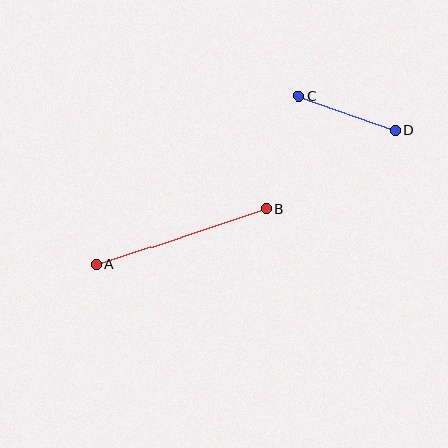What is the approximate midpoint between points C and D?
The midpoint is at approximately (347, 113) pixels.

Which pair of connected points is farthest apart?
Points A and B are farthest apart.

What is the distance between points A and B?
The distance is approximately 179 pixels.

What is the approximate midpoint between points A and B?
The midpoint is at approximately (181, 237) pixels.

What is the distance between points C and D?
The distance is approximately 103 pixels.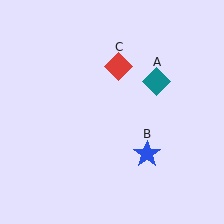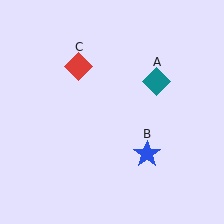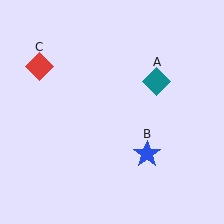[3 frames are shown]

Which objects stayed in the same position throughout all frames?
Teal diamond (object A) and blue star (object B) remained stationary.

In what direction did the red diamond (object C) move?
The red diamond (object C) moved left.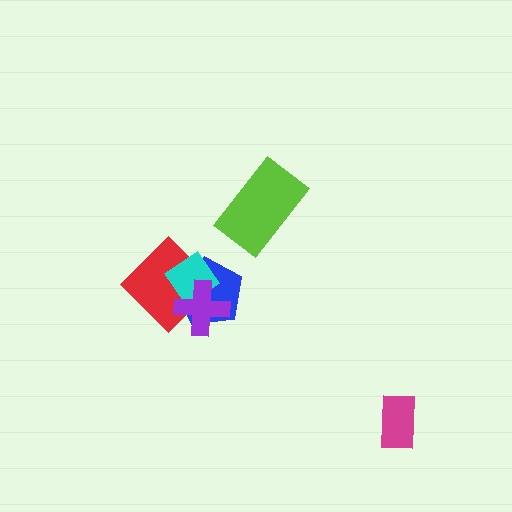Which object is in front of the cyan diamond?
The purple cross is in front of the cyan diamond.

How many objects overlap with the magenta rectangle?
0 objects overlap with the magenta rectangle.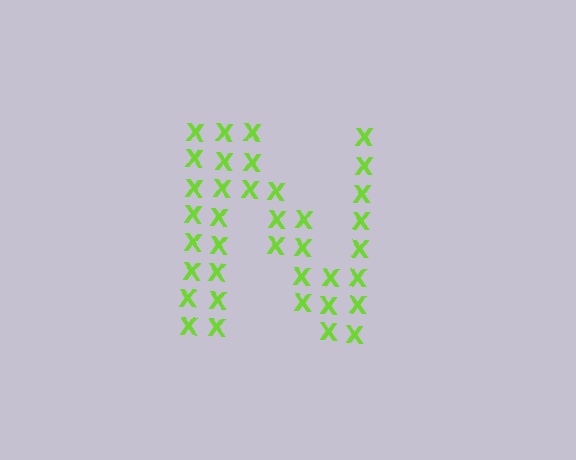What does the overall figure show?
The overall figure shows the letter N.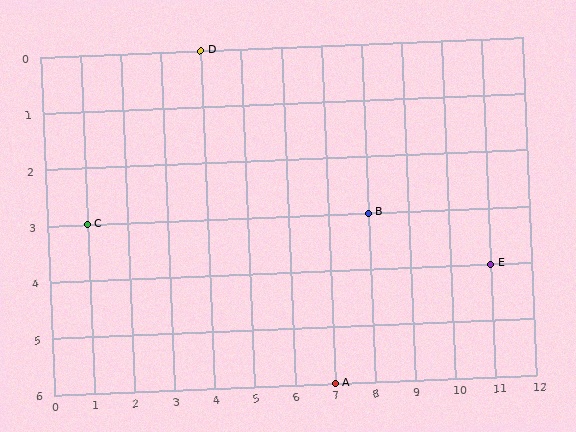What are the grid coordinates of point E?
Point E is at grid coordinates (11, 4).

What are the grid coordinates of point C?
Point C is at grid coordinates (1, 3).